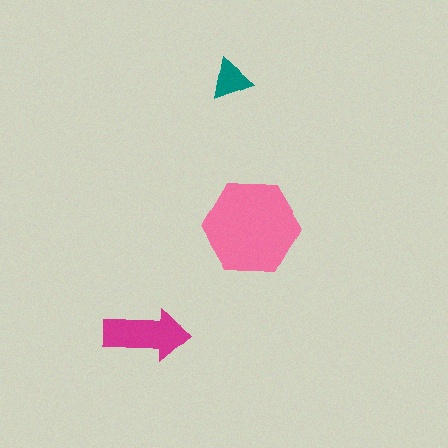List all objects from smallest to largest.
The teal triangle, the magenta arrow, the pink hexagon.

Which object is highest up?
The teal triangle is topmost.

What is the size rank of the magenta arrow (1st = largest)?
2nd.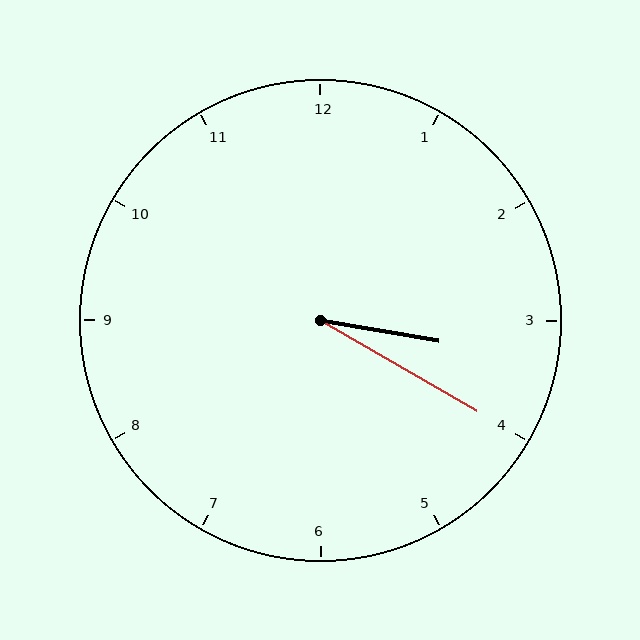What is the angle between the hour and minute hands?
Approximately 20 degrees.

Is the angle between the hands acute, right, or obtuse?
It is acute.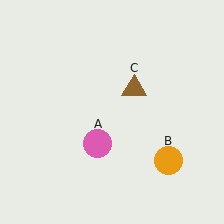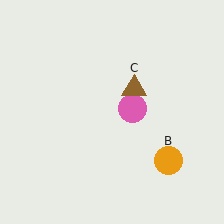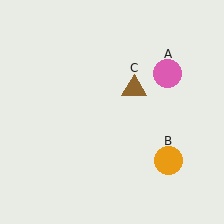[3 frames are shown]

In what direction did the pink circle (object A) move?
The pink circle (object A) moved up and to the right.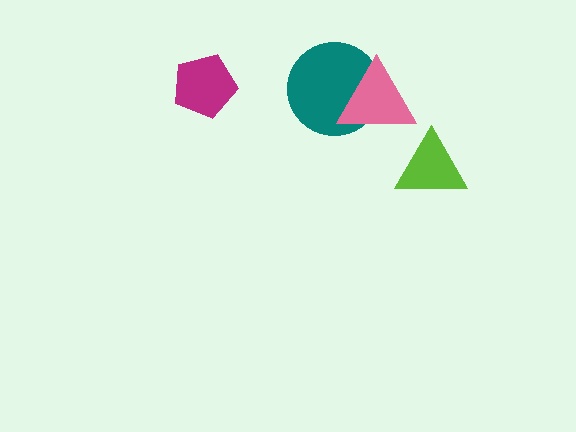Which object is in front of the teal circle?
The pink triangle is in front of the teal circle.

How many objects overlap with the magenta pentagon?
0 objects overlap with the magenta pentagon.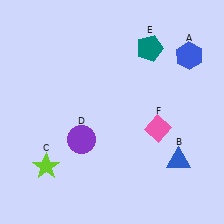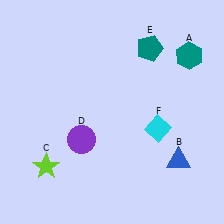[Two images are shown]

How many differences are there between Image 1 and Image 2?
There are 2 differences between the two images.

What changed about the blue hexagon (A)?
In Image 1, A is blue. In Image 2, it changed to teal.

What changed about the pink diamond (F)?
In Image 1, F is pink. In Image 2, it changed to cyan.